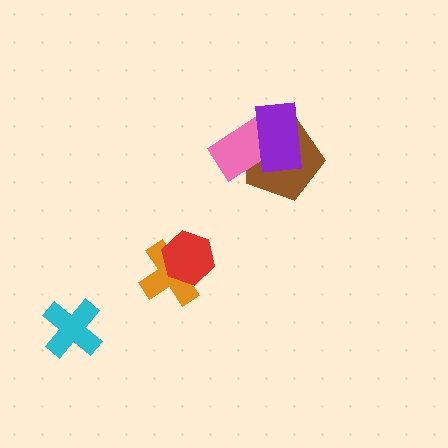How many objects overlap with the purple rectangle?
2 objects overlap with the purple rectangle.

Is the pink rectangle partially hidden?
Yes, it is partially covered by another shape.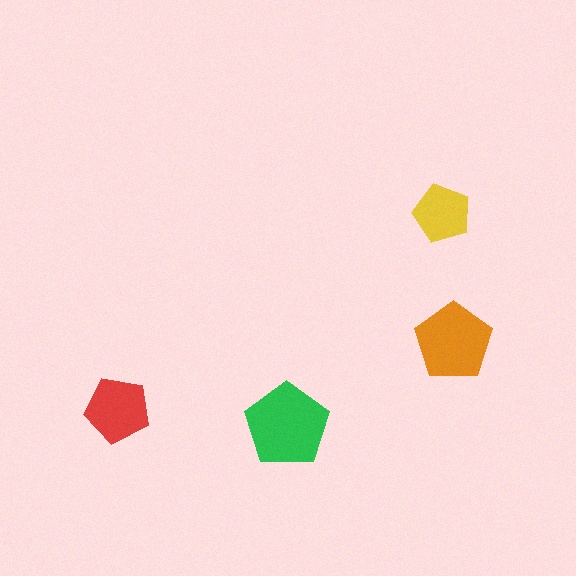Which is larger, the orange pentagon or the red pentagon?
The orange one.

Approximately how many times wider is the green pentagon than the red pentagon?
About 1.5 times wider.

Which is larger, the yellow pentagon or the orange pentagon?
The orange one.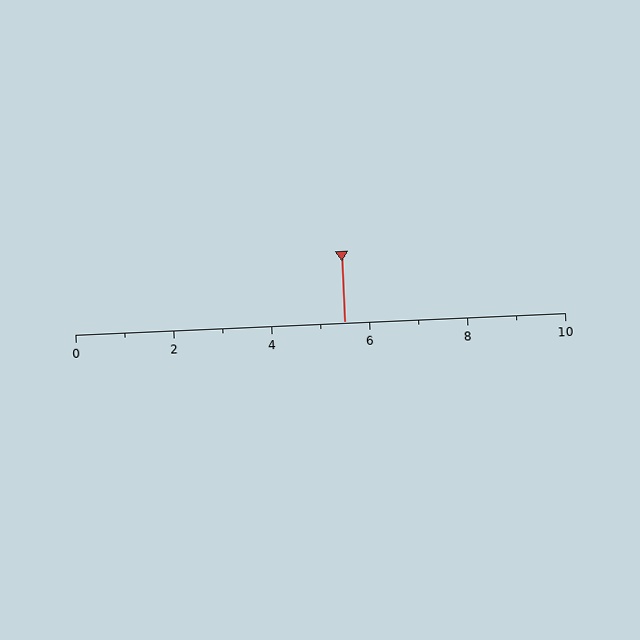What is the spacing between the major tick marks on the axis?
The major ticks are spaced 2 apart.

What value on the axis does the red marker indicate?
The marker indicates approximately 5.5.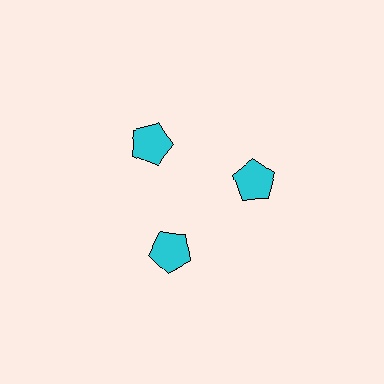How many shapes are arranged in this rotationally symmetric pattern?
There are 3 shapes, arranged in 3 groups of 1.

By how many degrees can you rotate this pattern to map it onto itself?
The pattern maps onto itself every 120 degrees of rotation.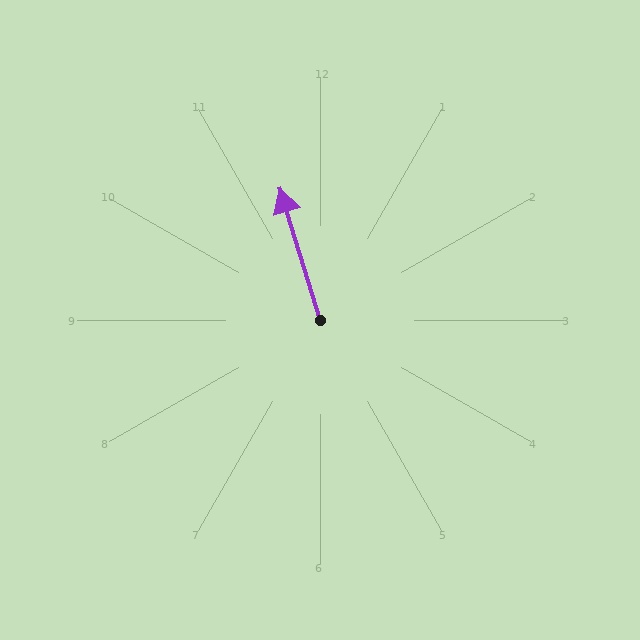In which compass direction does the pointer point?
North.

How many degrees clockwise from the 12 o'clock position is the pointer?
Approximately 343 degrees.